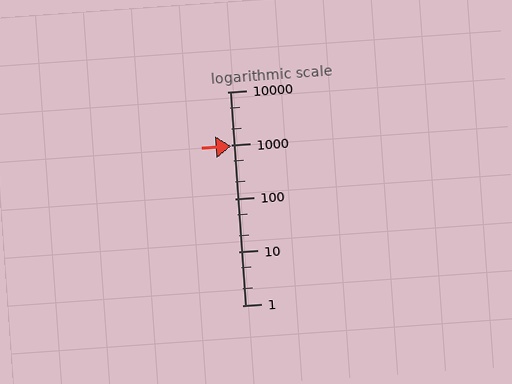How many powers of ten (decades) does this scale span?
The scale spans 4 decades, from 1 to 10000.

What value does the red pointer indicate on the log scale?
The pointer indicates approximately 940.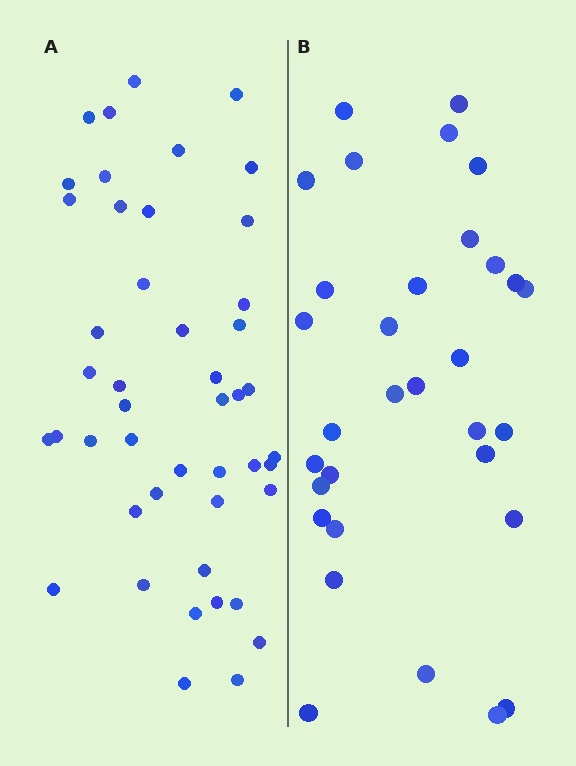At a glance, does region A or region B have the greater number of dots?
Region A (the left region) has more dots.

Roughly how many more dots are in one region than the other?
Region A has approximately 15 more dots than region B.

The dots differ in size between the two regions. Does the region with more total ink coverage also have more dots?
No. Region B has more total ink coverage because its dots are larger, but region A actually contains more individual dots. Total area can be misleading — the number of items is what matters here.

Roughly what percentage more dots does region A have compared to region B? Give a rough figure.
About 45% more.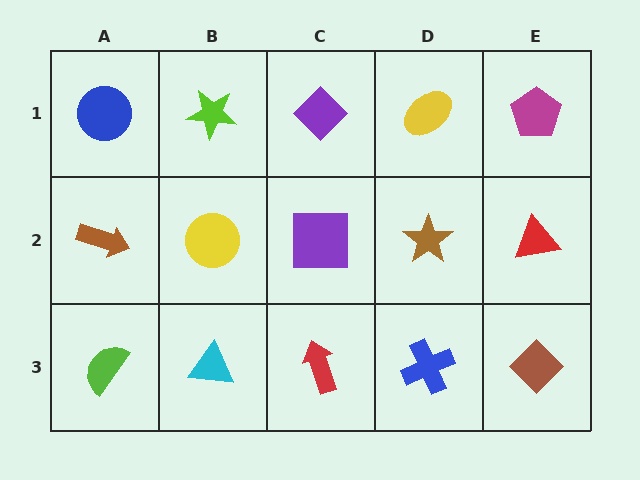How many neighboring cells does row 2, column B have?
4.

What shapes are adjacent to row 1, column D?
A brown star (row 2, column D), a purple diamond (row 1, column C), a magenta pentagon (row 1, column E).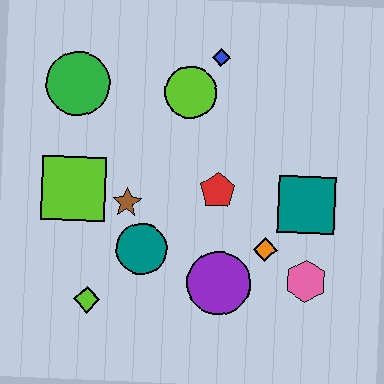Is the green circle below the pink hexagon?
No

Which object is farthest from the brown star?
The pink hexagon is farthest from the brown star.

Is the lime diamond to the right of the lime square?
Yes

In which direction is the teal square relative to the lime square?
The teal square is to the right of the lime square.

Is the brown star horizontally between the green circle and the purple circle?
Yes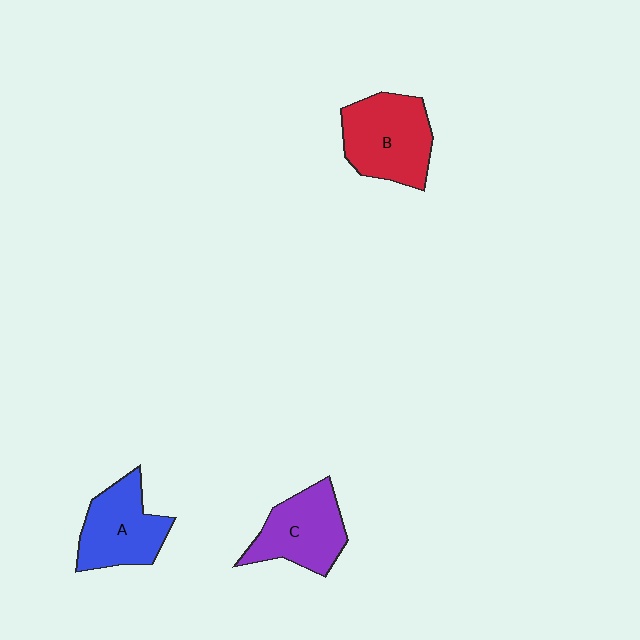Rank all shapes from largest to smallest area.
From largest to smallest: B (red), C (purple), A (blue).